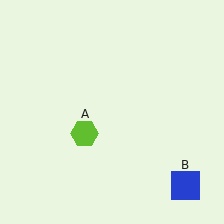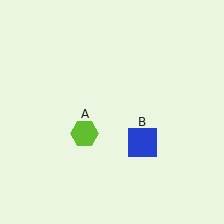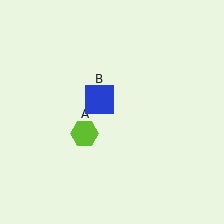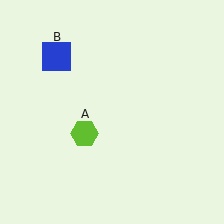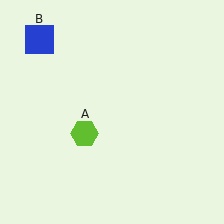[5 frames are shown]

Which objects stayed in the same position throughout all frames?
Lime hexagon (object A) remained stationary.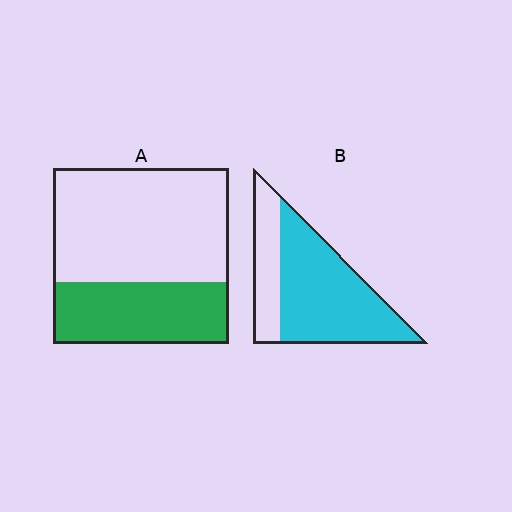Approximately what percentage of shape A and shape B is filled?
A is approximately 35% and B is approximately 70%.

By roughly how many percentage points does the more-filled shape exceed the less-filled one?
By roughly 35 percentage points (B over A).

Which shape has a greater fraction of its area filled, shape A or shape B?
Shape B.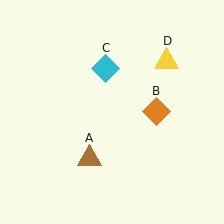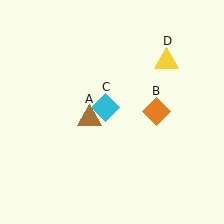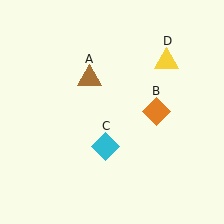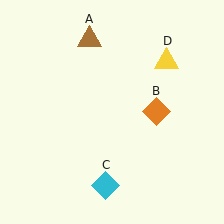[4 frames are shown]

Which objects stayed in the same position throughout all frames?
Orange diamond (object B) and yellow triangle (object D) remained stationary.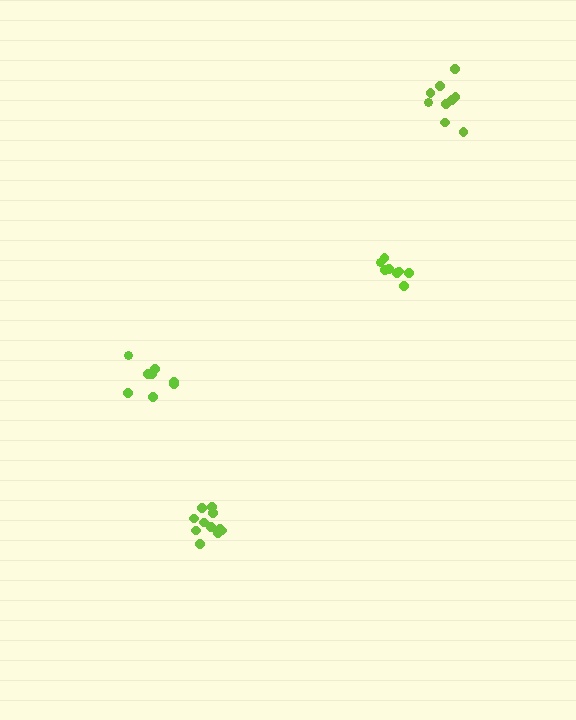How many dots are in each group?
Group 1: 11 dots, Group 2: 8 dots, Group 3: 9 dots, Group 4: 8 dots (36 total).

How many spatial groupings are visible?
There are 4 spatial groupings.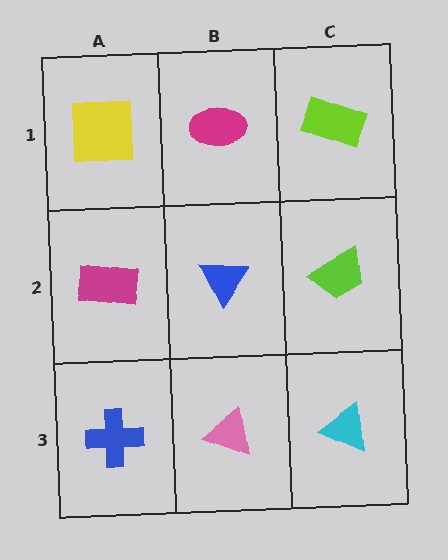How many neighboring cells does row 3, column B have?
3.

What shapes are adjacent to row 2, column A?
A yellow square (row 1, column A), a blue cross (row 3, column A), a blue triangle (row 2, column B).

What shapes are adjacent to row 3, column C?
A lime trapezoid (row 2, column C), a pink triangle (row 3, column B).